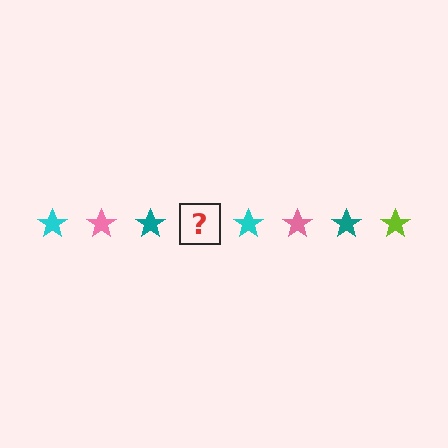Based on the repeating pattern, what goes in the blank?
The blank should be a lime star.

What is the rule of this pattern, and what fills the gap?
The rule is that the pattern cycles through cyan, pink, teal, lime stars. The gap should be filled with a lime star.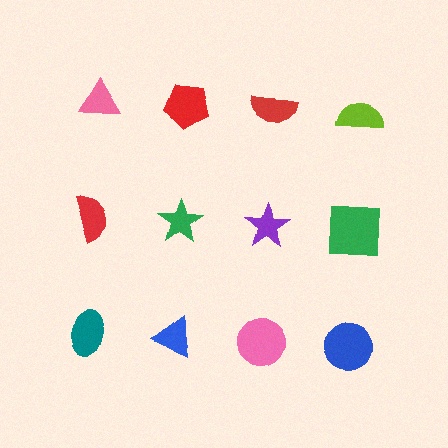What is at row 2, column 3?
A purple star.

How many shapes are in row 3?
4 shapes.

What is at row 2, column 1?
A red semicircle.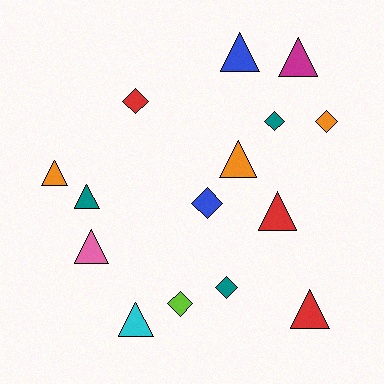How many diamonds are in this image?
There are 6 diamonds.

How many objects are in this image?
There are 15 objects.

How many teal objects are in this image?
There are 3 teal objects.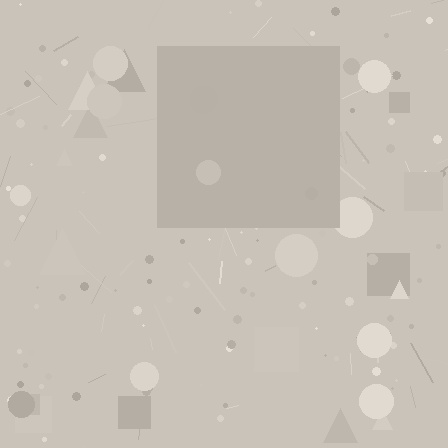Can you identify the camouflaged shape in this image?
The camouflaged shape is a square.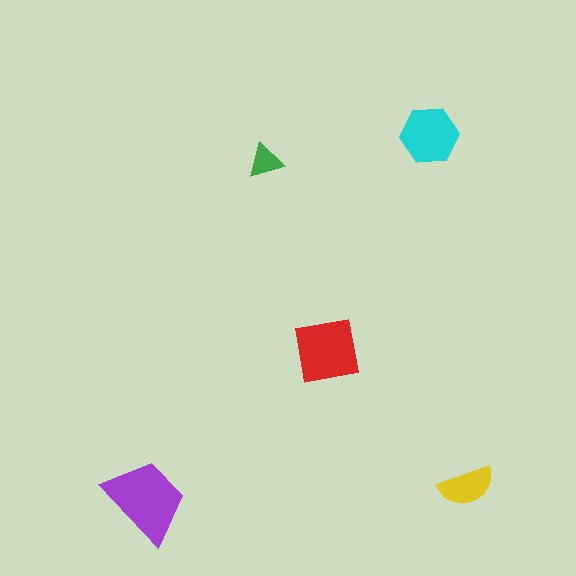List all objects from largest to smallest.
The purple trapezoid, the red square, the cyan hexagon, the yellow semicircle, the green triangle.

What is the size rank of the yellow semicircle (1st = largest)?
4th.